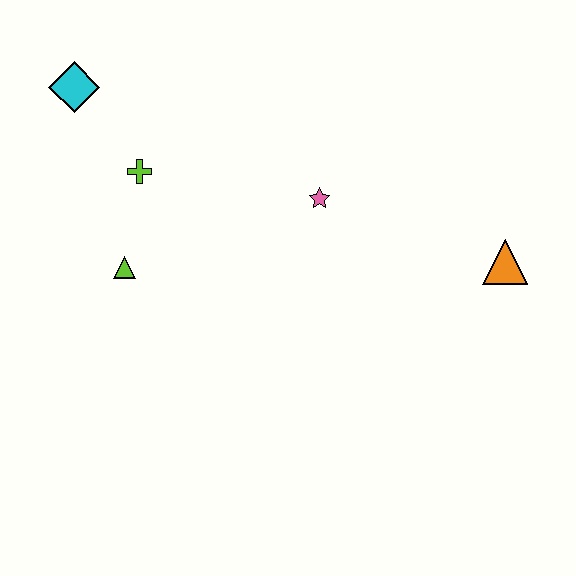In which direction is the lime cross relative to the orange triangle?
The lime cross is to the left of the orange triangle.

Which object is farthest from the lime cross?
The orange triangle is farthest from the lime cross.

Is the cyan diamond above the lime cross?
Yes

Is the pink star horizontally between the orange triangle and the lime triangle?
Yes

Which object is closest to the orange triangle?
The pink star is closest to the orange triangle.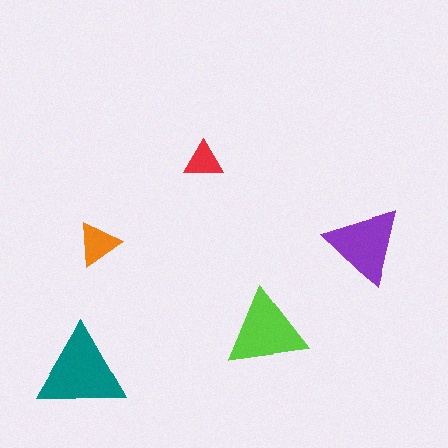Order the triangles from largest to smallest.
the teal one, the lime one, the purple one, the orange one, the red one.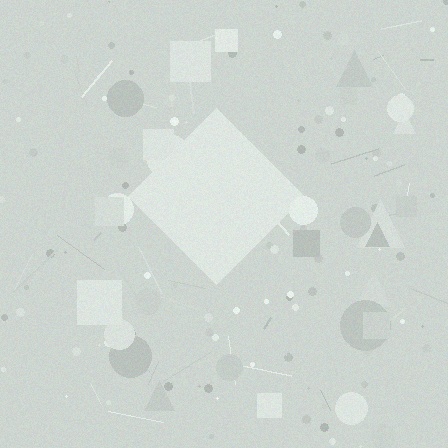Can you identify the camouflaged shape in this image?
The camouflaged shape is a diamond.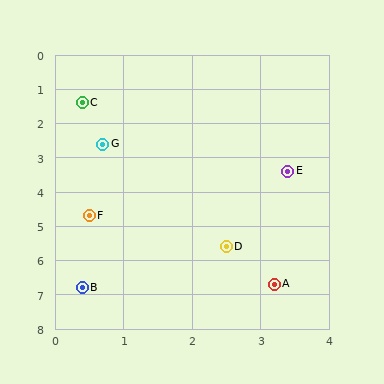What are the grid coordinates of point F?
Point F is at approximately (0.5, 4.7).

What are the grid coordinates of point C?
Point C is at approximately (0.4, 1.4).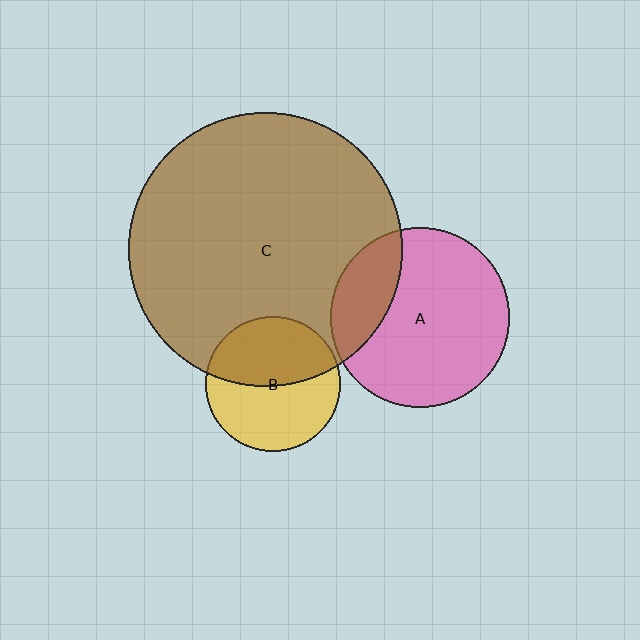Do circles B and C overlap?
Yes.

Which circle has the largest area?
Circle C (brown).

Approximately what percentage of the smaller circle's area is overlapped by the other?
Approximately 45%.